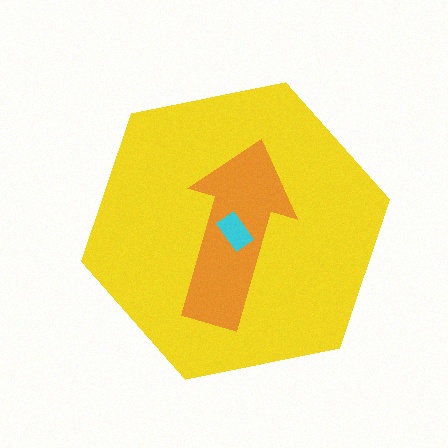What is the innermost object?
The cyan rectangle.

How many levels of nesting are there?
3.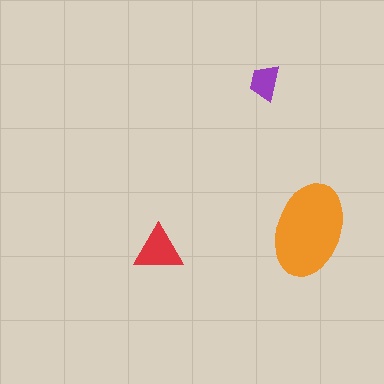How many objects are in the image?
There are 3 objects in the image.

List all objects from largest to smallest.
The orange ellipse, the red triangle, the purple trapezoid.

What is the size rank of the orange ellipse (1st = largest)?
1st.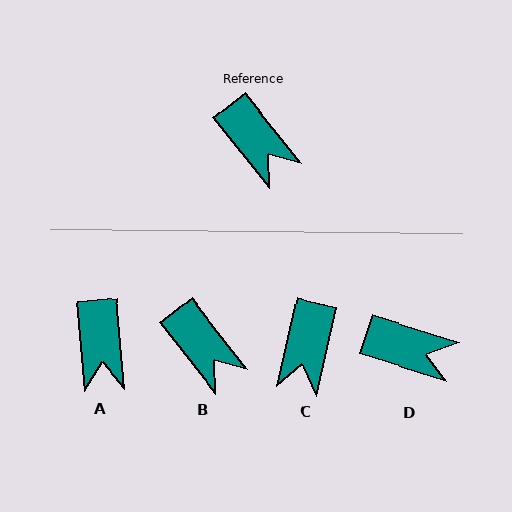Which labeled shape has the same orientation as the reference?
B.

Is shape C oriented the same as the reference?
No, it is off by about 51 degrees.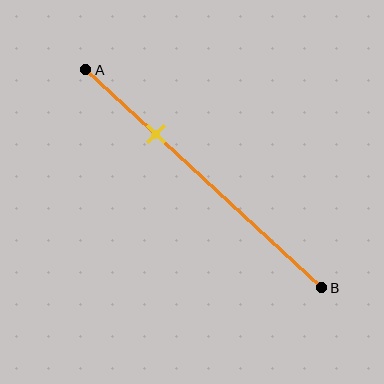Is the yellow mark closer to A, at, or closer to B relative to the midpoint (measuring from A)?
The yellow mark is closer to point A than the midpoint of segment AB.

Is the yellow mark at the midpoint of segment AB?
No, the mark is at about 30% from A, not at the 50% midpoint.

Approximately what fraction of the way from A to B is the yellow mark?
The yellow mark is approximately 30% of the way from A to B.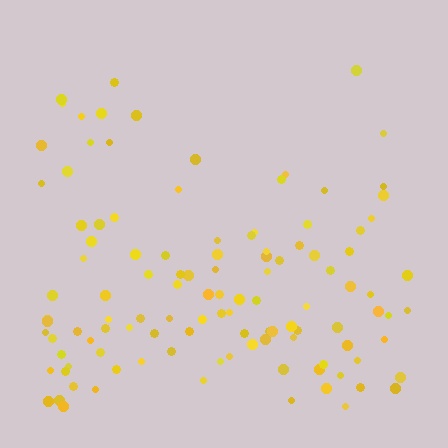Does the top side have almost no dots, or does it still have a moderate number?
Still a moderate number, just noticeably fewer than the bottom.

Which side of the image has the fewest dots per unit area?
The top.